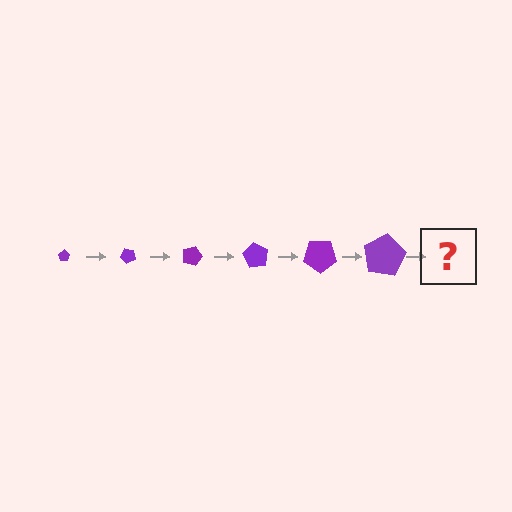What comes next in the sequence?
The next element should be a pentagon, larger than the previous one and rotated 270 degrees from the start.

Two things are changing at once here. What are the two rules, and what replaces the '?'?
The two rules are that the pentagon grows larger each step and it rotates 45 degrees each step. The '?' should be a pentagon, larger than the previous one and rotated 270 degrees from the start.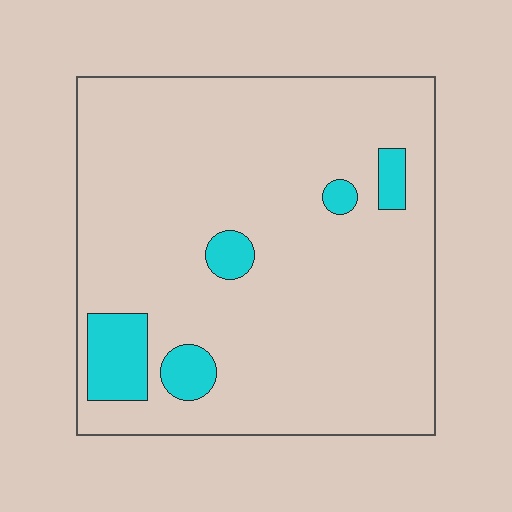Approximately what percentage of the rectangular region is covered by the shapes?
Approximately 10%.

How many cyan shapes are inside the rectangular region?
5.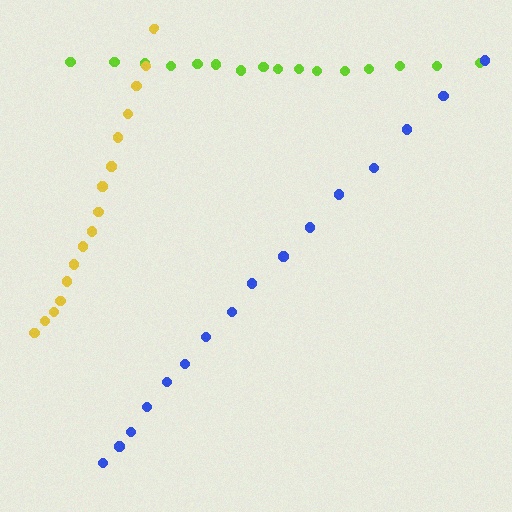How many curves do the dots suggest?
There are 3 distinct paths.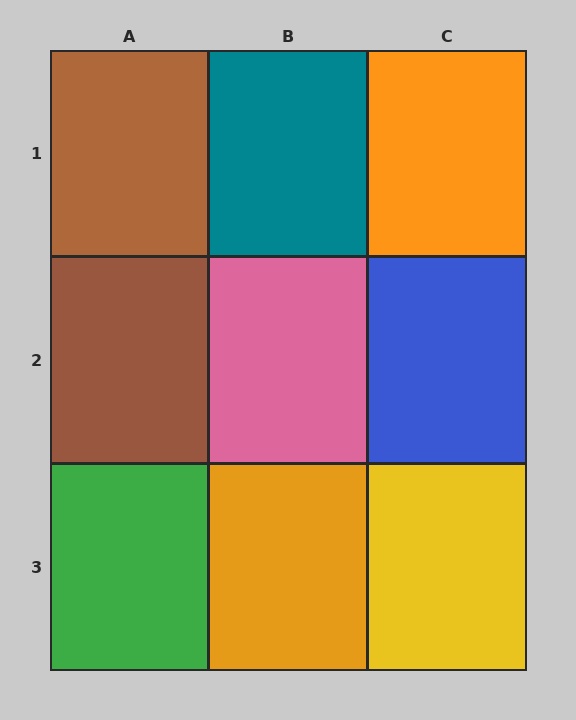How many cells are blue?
1 cell is blue.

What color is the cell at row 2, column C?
Blue.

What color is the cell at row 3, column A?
Green.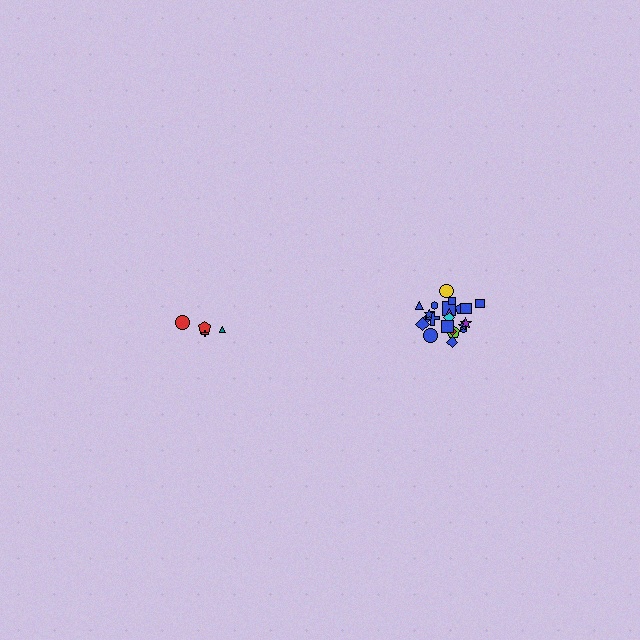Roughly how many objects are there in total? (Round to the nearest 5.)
Roughly 25 objects in total.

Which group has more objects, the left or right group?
The right group.